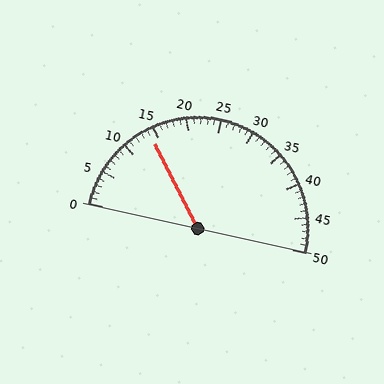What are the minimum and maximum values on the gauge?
The gauge ranges from 0 to 50.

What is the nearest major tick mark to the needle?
The nearest major tick mark is 15.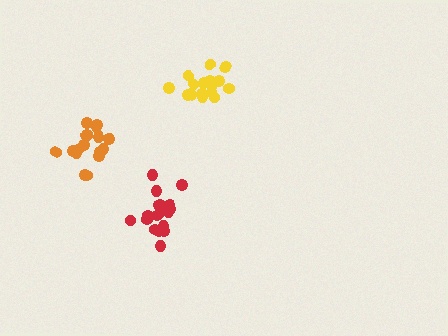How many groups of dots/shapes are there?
There are 3 groups.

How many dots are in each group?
Group 1: 18 dots, Group 2: 16 dots, Group 3: 17 dots (51 total).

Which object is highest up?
The yellow cluster is topmost.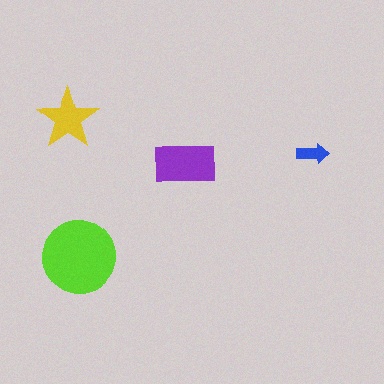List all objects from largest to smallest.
The lime circle, the purple rectangle, the yellow star, the blue arrow.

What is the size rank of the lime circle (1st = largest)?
1st.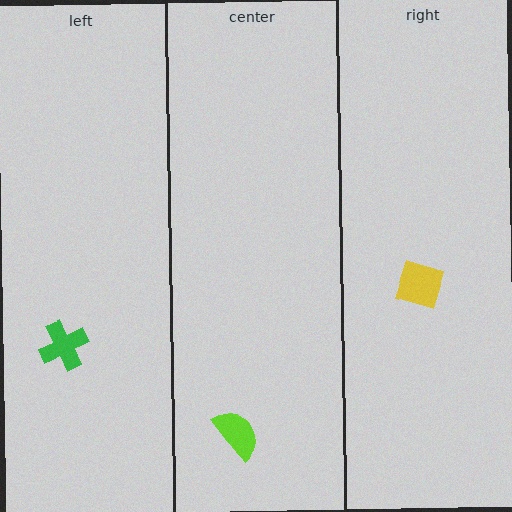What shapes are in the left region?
The green cross.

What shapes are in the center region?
The lime semicircle.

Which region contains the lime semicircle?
The center region.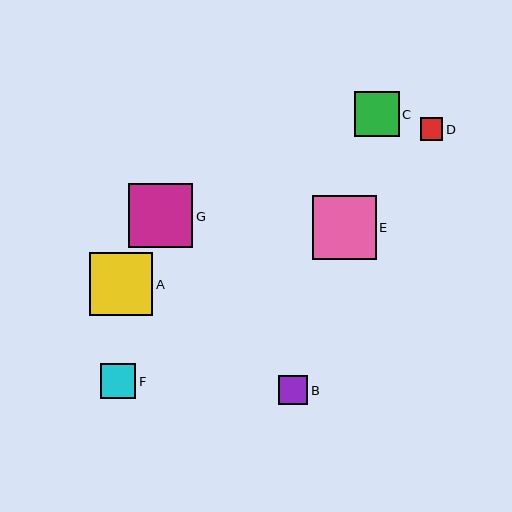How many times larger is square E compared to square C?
Square E is approximately 1.4 times the size of square C.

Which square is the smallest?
Square D is the smallest with a size of approximately 23 pixels.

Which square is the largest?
Square E is the largest with a size of approximately 64 pixels.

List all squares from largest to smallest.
From largest to smallest: E, G, A, C, F, B, D.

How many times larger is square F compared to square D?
Square F is approximately 1.6 times the size of square D.